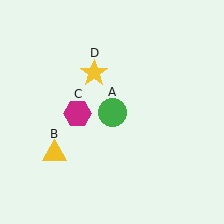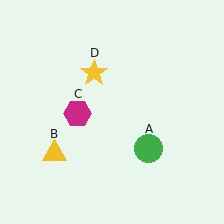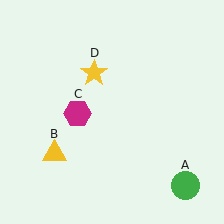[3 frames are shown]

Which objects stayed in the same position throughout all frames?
Yellow triangle (object B) and magenta hexagon (object C) and yellow star (object D) remained stationary.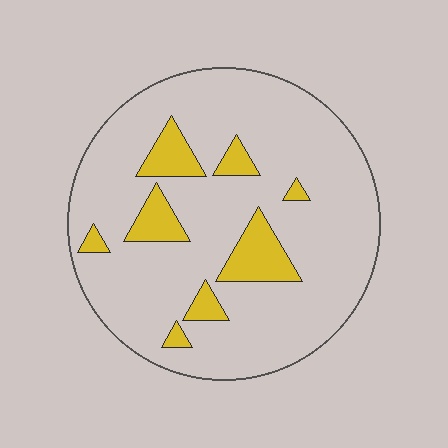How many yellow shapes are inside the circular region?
8.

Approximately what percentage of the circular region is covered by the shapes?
Approximately 15%.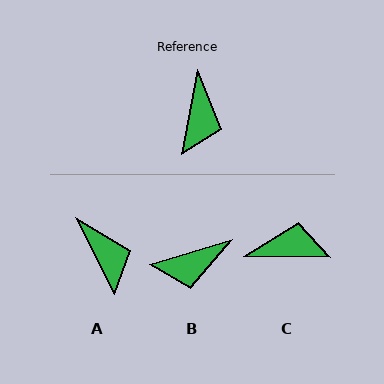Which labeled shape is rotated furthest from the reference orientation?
C, about 101 degrees away.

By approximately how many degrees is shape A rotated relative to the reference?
Approximately 38 degrees counter-clockwise.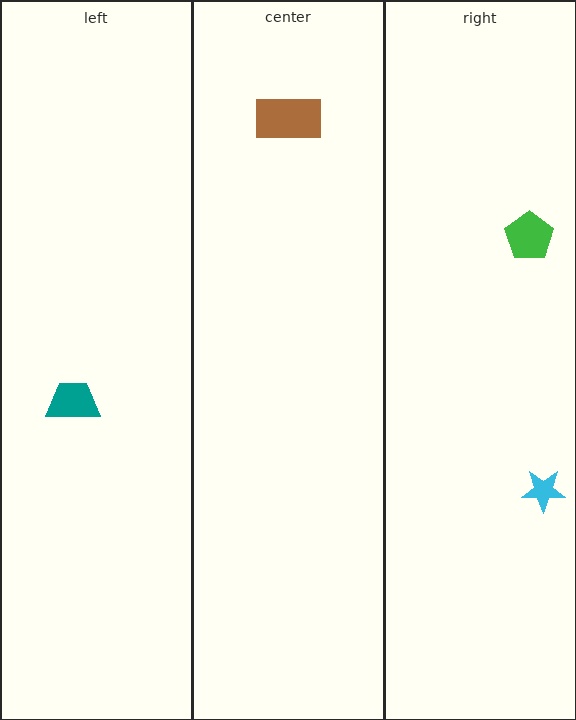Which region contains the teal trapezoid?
The left region.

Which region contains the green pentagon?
The right region.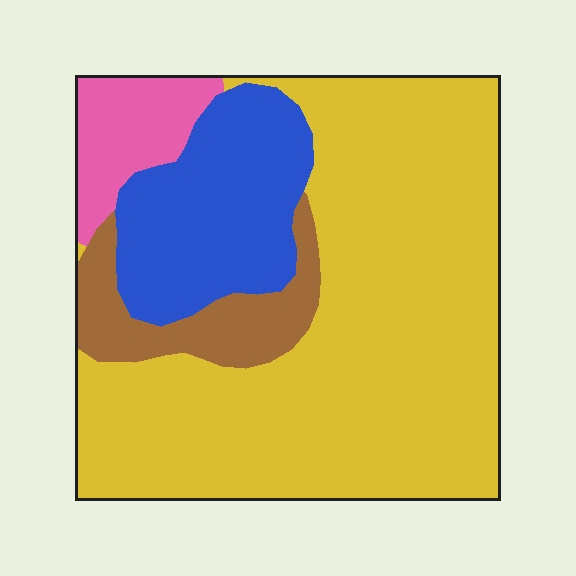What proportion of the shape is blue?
Blue covers 19% of the shape.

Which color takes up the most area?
Yellow, at roughly 65%.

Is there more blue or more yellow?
Yellow.